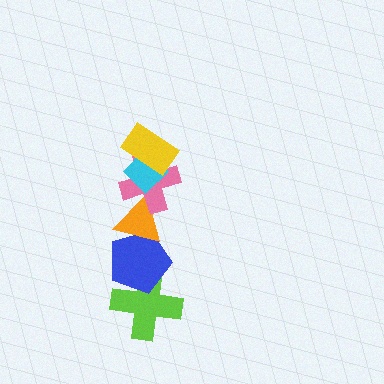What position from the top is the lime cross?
The lime cross is 6th from the top.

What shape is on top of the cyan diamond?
The yellow rectangle is on top of the cyan diamond.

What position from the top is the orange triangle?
The orange triangle is 4th from the top.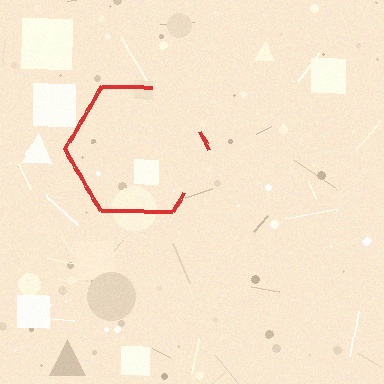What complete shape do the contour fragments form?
The contour fragments form a hexagon.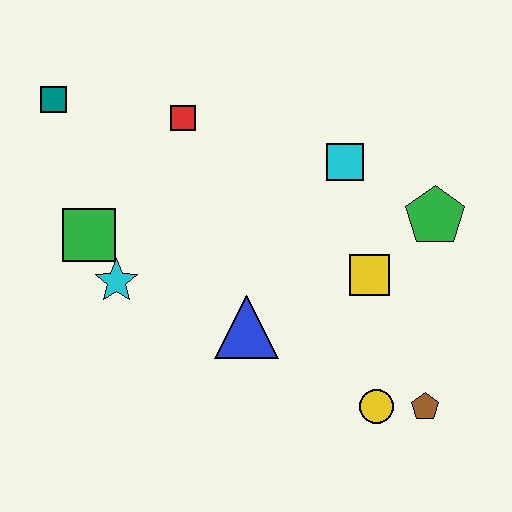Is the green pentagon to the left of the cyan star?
No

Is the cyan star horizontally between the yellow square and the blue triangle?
No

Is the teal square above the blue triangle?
Yes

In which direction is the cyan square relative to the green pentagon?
The cyan square is to the left of the green pentagon.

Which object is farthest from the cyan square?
The teal square is farthest from the cyan square.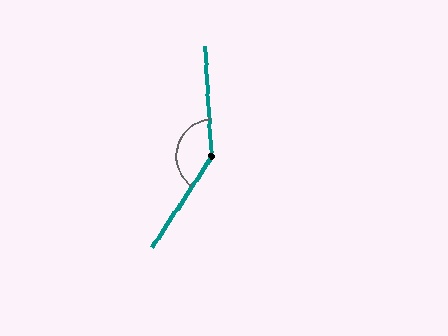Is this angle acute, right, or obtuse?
It is obtuse.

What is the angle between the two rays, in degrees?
Approximately 143 degrees.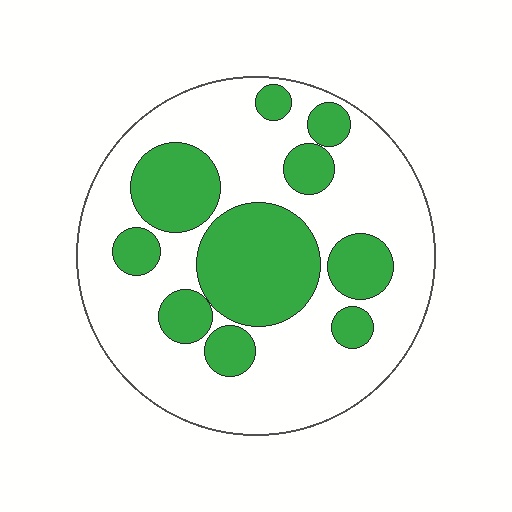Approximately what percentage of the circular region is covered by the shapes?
Approximately 35%.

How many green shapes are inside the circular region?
10.